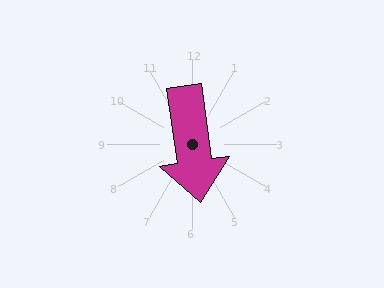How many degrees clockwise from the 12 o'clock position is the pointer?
Approximately 172 degrees.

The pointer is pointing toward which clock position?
Roughly 6 o'clock.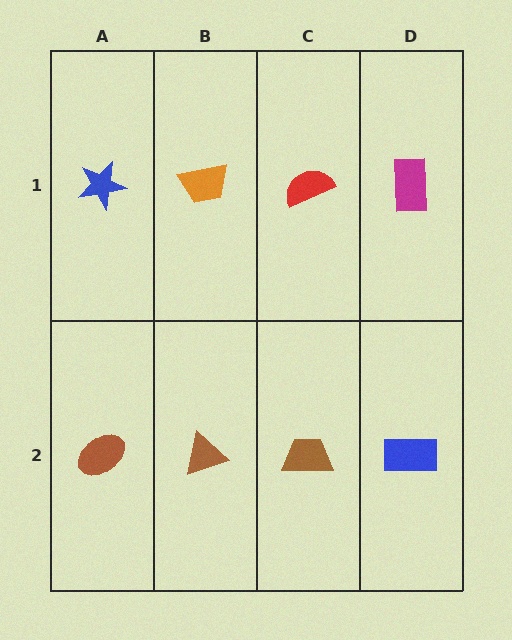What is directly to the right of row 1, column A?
An orange trapezoid.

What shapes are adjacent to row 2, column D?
A magenta rectangle (row 1, column D), a brown trapezoid (row 2, column C).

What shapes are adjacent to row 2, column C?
A red semicircle (row 1, column C), a brown triangle (row 2, column B), a blue rectangle (row 2, column D).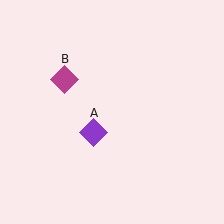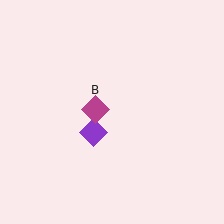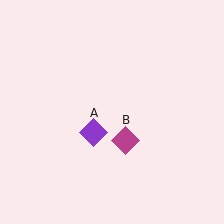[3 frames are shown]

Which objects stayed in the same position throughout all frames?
Purple diamond (object A) remained stationary.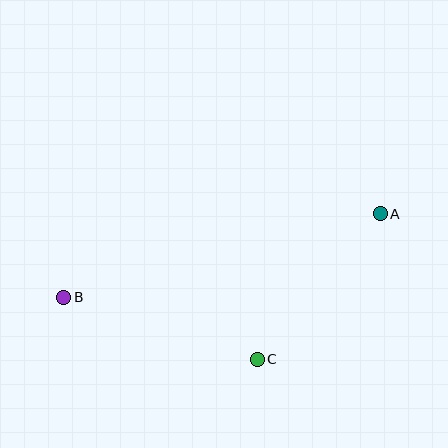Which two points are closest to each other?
Points A and C are closest to each other.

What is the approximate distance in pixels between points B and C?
The distance between B and C is approximately 203 pixels.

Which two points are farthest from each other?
Points A and B are farthest from each other.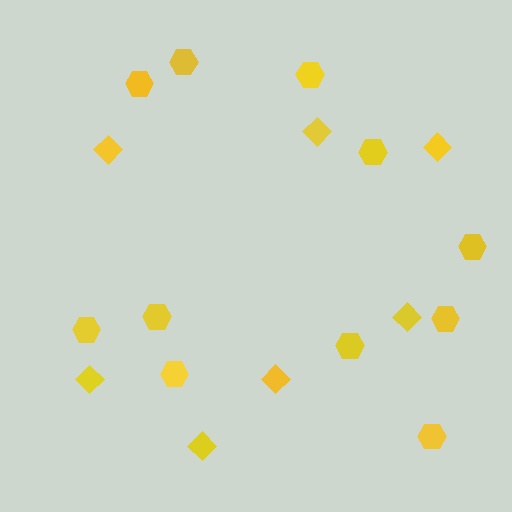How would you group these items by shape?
There are 2 groups: one group of hexagons (11) and one group of diamonds (7).